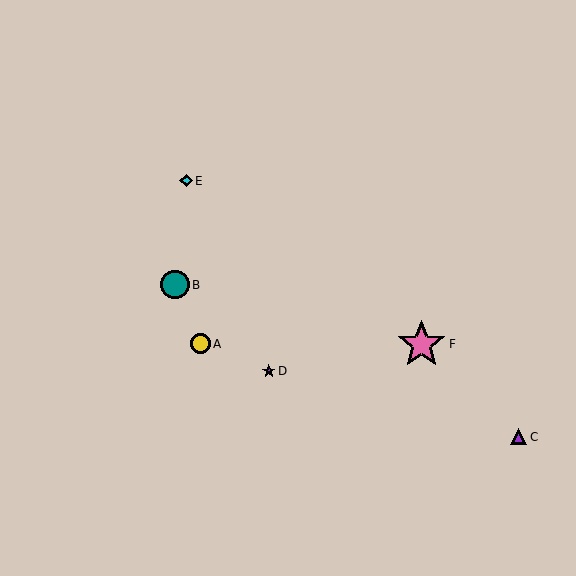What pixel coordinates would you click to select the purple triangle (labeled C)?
Click at (519, 437) to select the purple triangle C.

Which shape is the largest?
The pink star (labeled F) is the largest.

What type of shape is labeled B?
Shape B is a teal circle.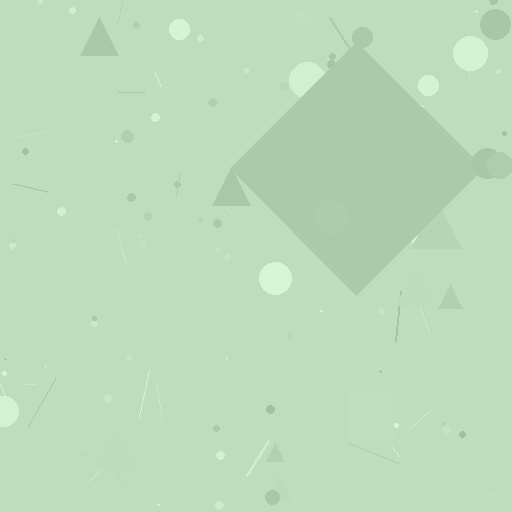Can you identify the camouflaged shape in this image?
The camouflaged shape is a diamond.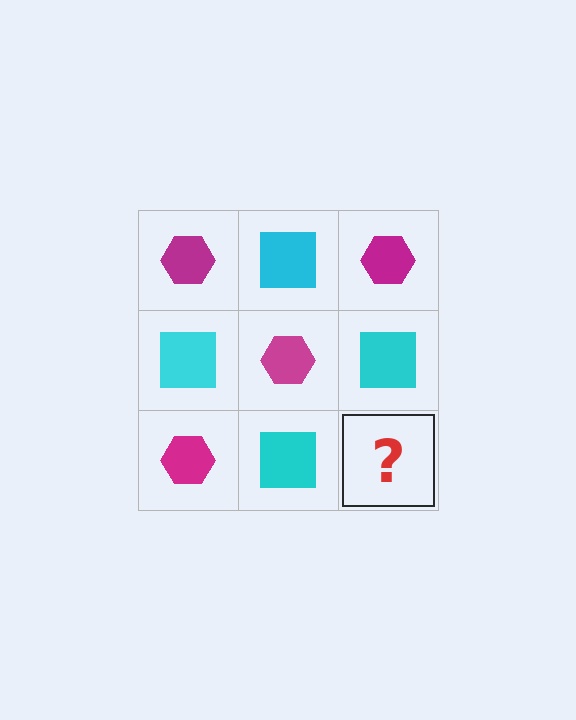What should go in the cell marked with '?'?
The missing cell should contain a magenta hexagon.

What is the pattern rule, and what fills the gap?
The rule is that it alternates magenta hexagon and cyan square in a checkerboard pattern. The gap should be filled with a magenta hexagon.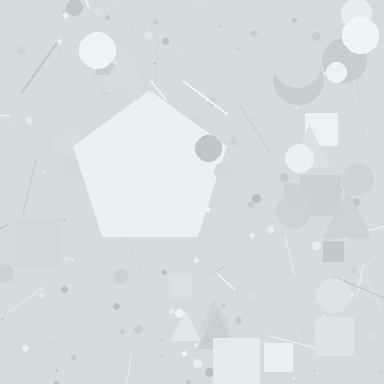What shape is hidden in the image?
A pentagon is hidden in the image.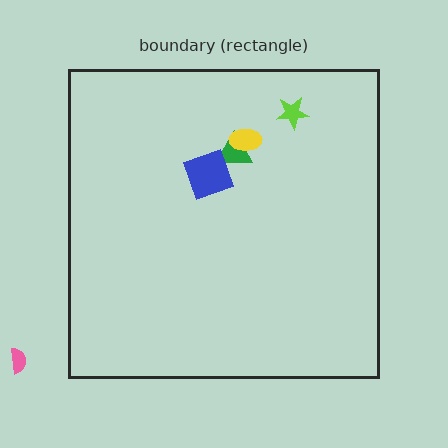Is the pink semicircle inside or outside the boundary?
Outside.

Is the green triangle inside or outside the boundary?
Inside.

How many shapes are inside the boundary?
4 inside, 1 outside.